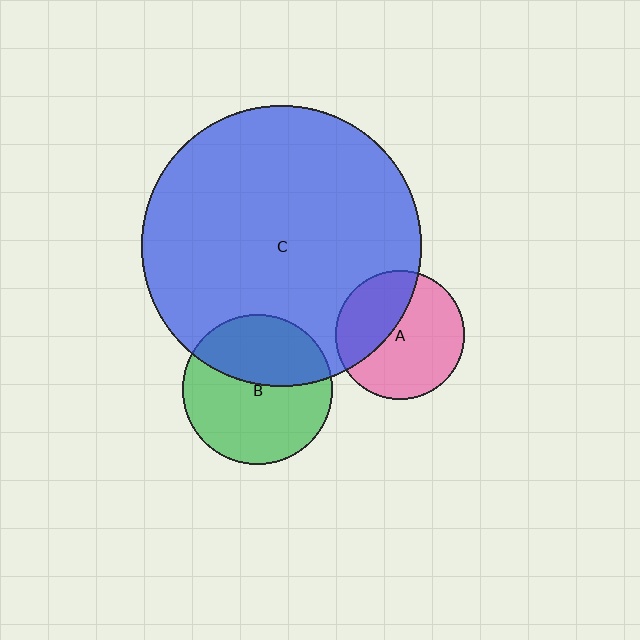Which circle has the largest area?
Circle C (blue).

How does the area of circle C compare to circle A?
Approximately 4.7 times.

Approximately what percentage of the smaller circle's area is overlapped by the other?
Approximately 40%.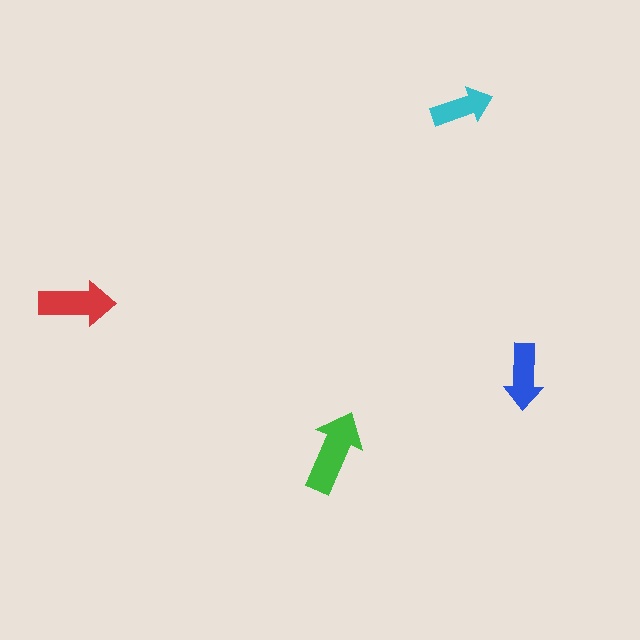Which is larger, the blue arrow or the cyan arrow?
The blue one.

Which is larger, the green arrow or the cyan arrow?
The green one.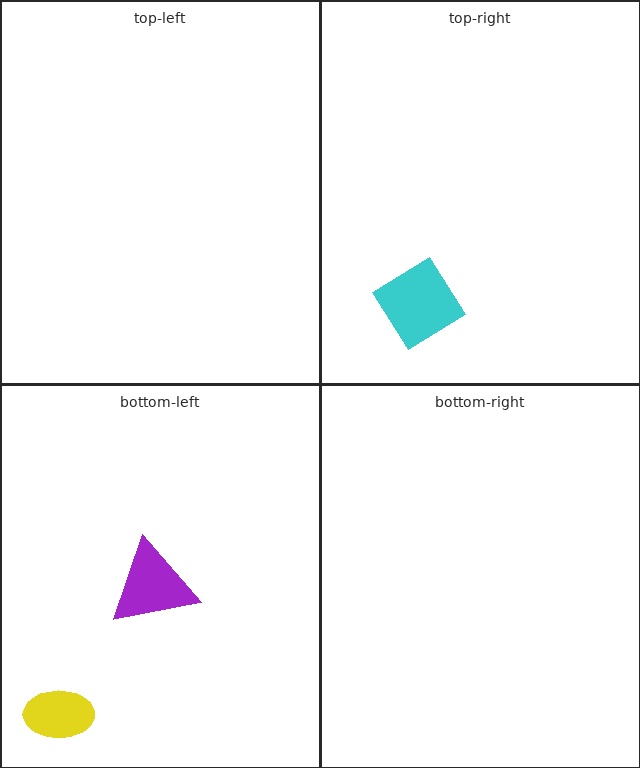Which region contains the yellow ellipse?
The bottom-left region.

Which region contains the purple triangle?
The bottom-left region.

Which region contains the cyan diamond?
The top-right region.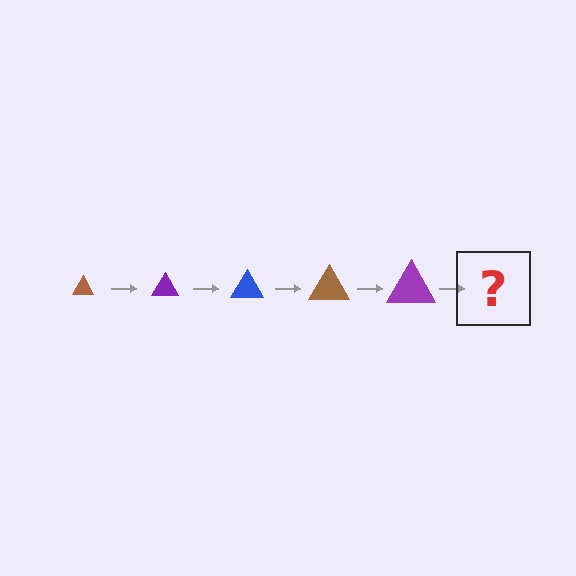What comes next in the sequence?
The next element should be a blue triangle, larger than the previous one.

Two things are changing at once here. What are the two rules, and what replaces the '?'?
The two rules are that the triangle grows larger each step and the color cycles through brown, purple, and blue. The '?' should be a blue triangle, larger than the previous one.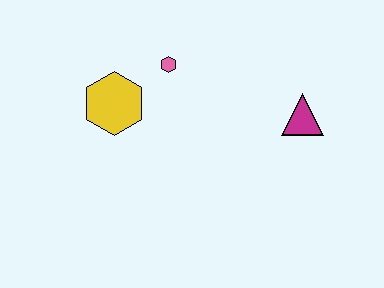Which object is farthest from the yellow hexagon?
The magenta triangle is farthest from the yellow hexagon.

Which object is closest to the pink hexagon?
The yellow hexagon is closest to the pink hexagon.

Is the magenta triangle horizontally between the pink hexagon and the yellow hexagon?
No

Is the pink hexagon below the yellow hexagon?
No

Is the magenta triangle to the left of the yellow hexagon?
No